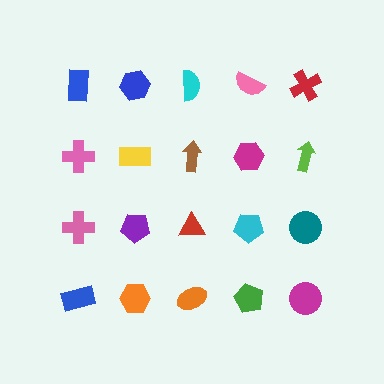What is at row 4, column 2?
An orange hexagon.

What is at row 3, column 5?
A teal circle.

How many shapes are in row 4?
5 shapes.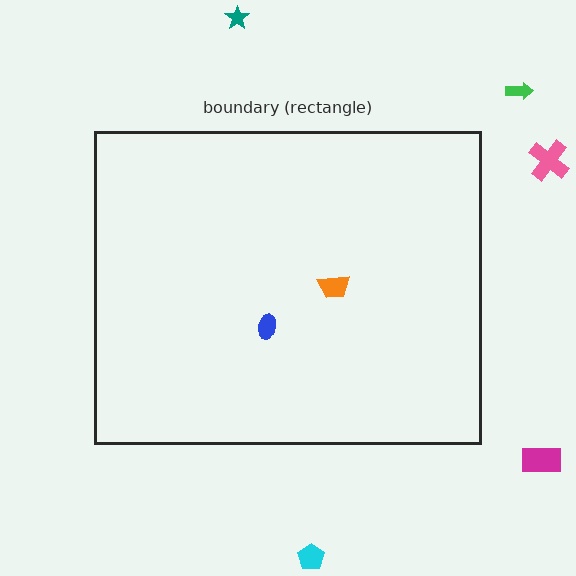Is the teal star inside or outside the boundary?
Outside.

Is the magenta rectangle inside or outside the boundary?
Outside.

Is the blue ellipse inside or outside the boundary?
Inside.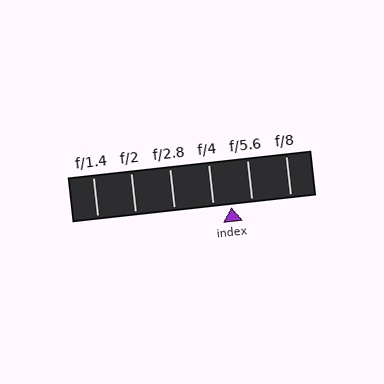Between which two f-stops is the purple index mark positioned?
The index mark is between f/4 and f/5.6.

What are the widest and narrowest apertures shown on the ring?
The widest aperture shown is f/1.4 and the narrowest is f/8.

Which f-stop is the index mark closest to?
The index mark is closest to f/4.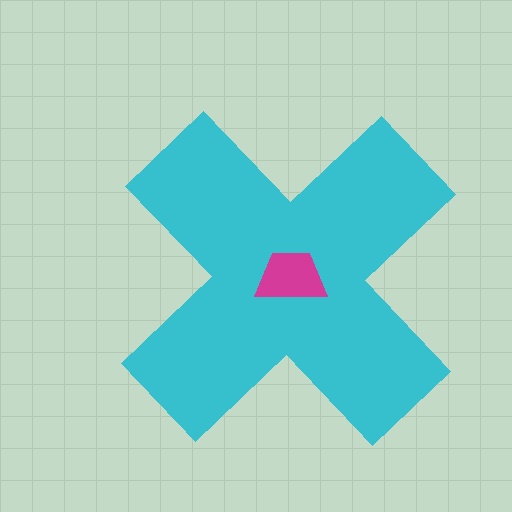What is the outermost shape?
The cyan cross.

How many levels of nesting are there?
2.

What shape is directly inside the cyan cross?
The magenta trapezoid.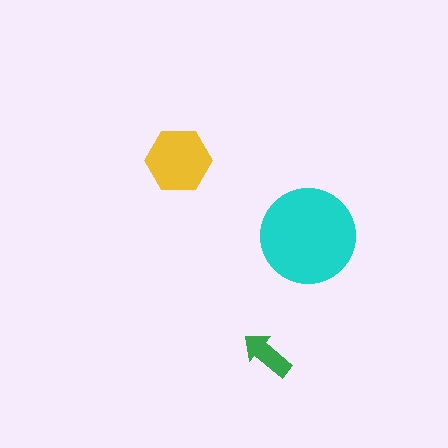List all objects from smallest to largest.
The green arrow, the yellow hexagon, the cyan circle.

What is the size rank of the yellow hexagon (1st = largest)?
2nd.